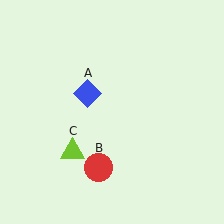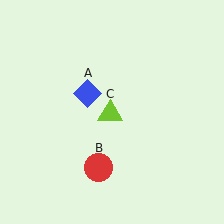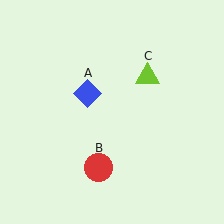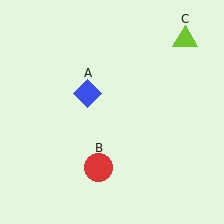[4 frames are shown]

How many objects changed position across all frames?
1 object changed position: lime triangle (object C).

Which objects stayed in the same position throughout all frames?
Blue diamond (object A) and red circle (object B) remained stationary.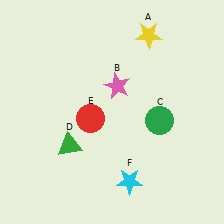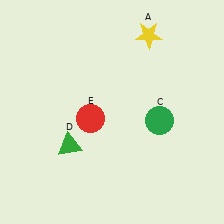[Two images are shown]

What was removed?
The pink star (B), the cyan star (F) were removed in Image 2.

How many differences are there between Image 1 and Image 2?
There are 2 differences between the two images.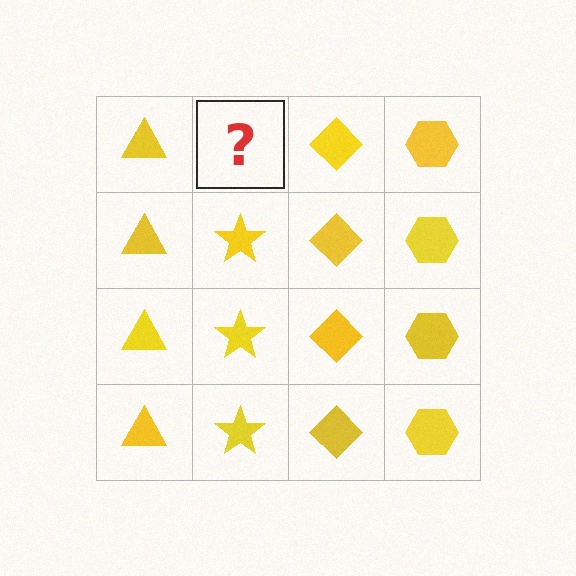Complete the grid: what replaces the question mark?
The question mark should be replaced with a yellow star.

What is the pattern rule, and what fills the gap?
The rule is that each column has a consistent shape. The gap should be filled with a yellow star.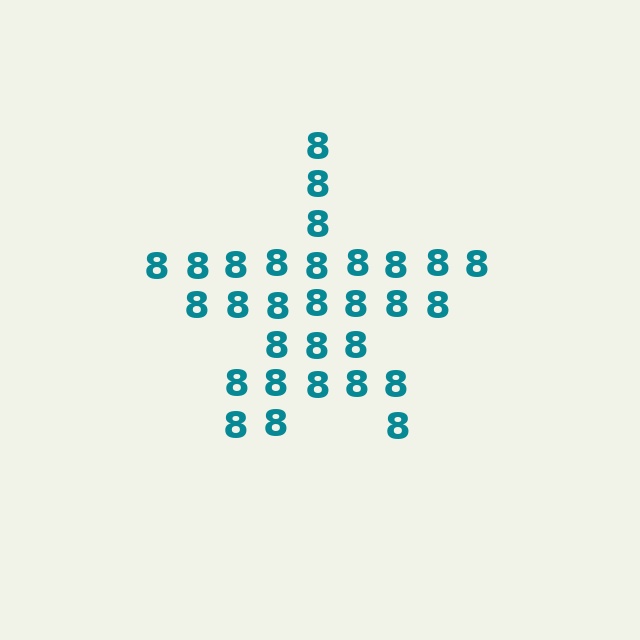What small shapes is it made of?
It is made of small digit 8's.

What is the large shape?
The large shape is a star.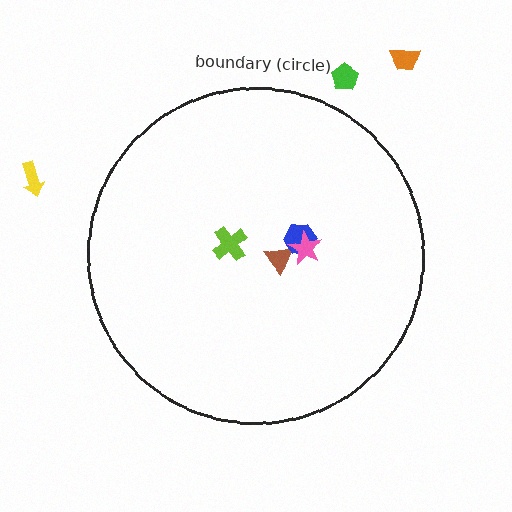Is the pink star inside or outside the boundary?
Inside.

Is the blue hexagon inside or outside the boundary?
Inside.